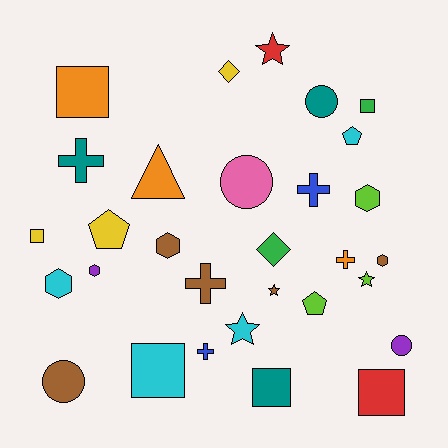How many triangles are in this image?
There is 1 triangle.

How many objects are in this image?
There are 30 objects.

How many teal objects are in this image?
There are 3 teal objects.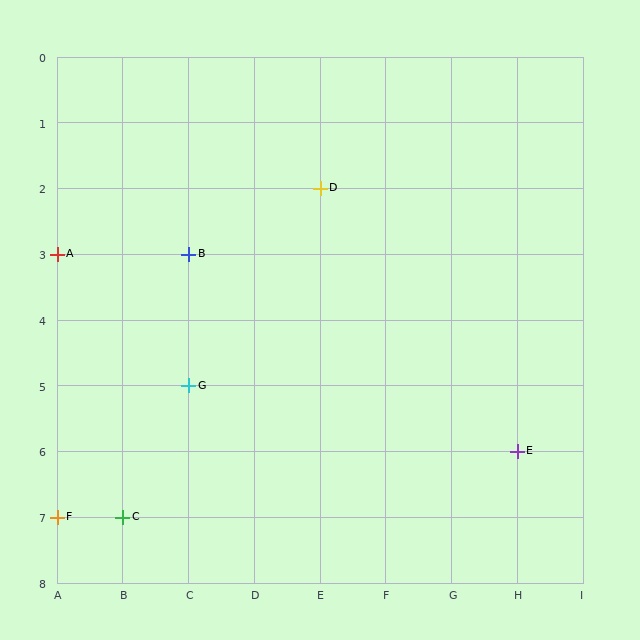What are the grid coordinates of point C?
Point C is at grid coordinates (B, 7).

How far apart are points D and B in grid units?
Points D and B are 2 columns and 1 row apart (about 2.2 grid units diagonally).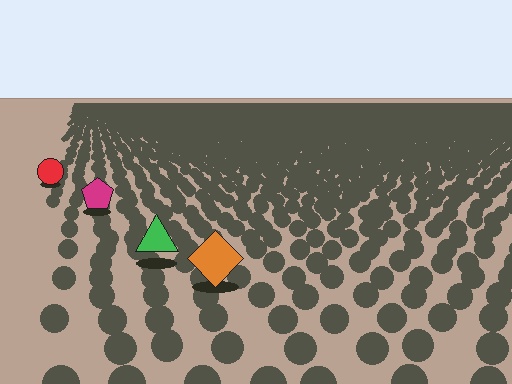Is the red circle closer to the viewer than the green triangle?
No. The green triangle is closer — you can tell from the texture gradient: the ground texture is coarser near it.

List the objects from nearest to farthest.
From nearest to farthest: the orange diamond, the green triangle, the magenta pentagon, the red circle.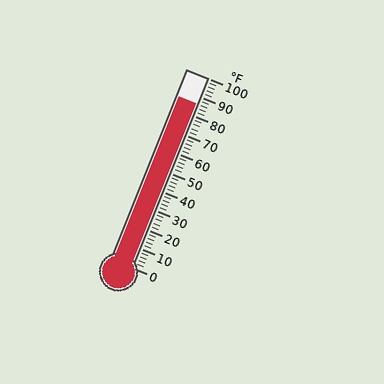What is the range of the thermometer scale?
The thermometer scale ranges from 0°F to 100°F.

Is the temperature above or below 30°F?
The temperature is above 30°F.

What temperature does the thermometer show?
The thermometer shows approximately 86°F.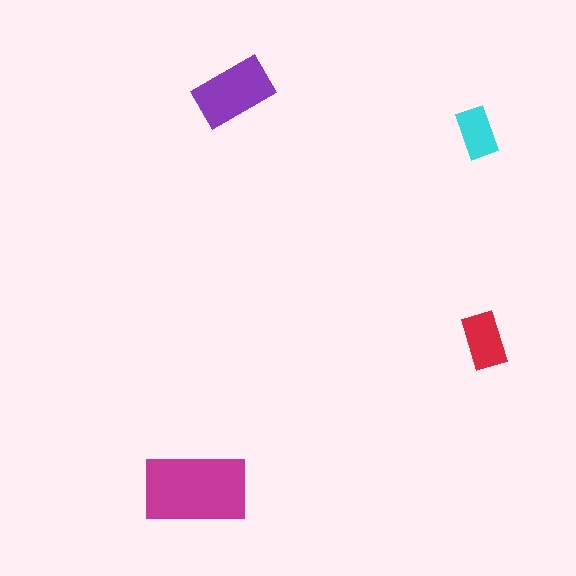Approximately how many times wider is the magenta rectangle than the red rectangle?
About 2 times wider.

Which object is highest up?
The purple rectangle is topmost.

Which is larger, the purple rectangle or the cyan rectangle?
The purple one.